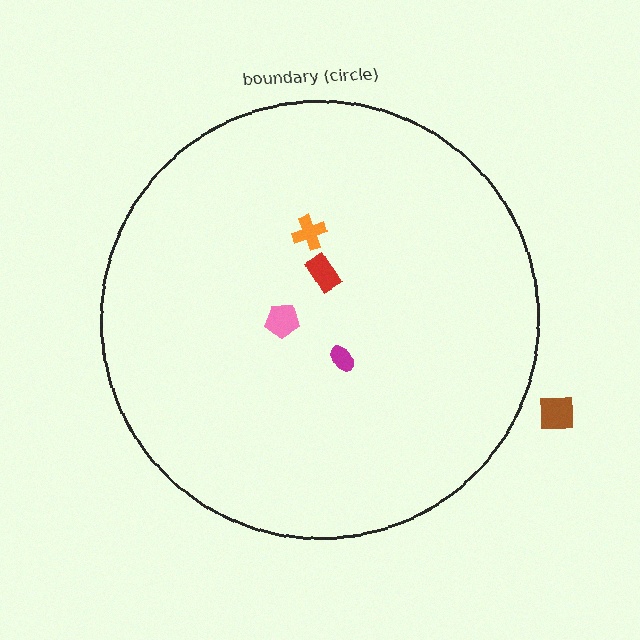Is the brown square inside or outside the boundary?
Outside.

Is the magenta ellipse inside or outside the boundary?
Inside.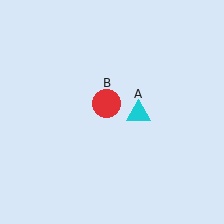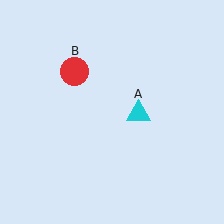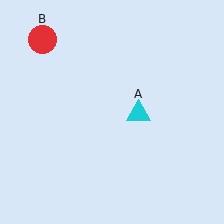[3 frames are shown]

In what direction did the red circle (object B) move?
The red circle (object B) moved up and to the left.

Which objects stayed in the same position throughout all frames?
Cyan triangle (object A) remained stationary.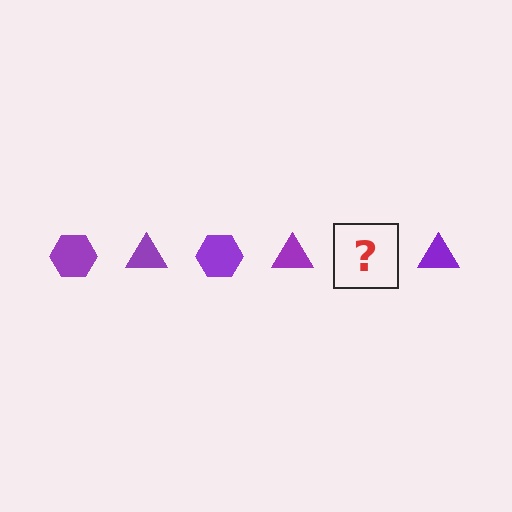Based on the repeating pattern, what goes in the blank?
The blank should be a purple hexagon.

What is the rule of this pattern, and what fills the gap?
The rule is that the pattern cycles through hexagon, triangle shapes in purple. The gap should be filled with a purple hexagon.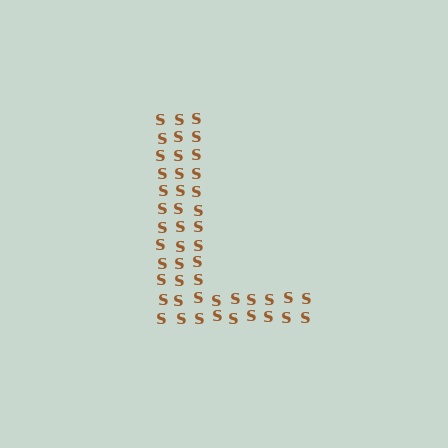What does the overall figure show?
The overall figure shows the letter L.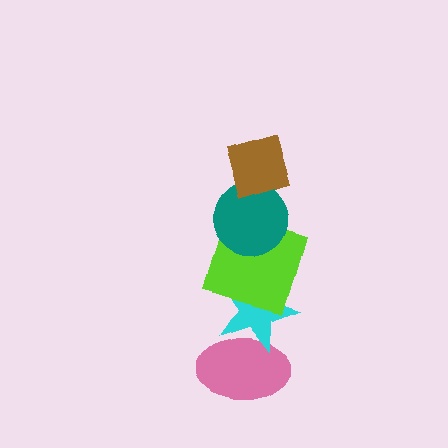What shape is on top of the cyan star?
The lime square is on top of the cyan star.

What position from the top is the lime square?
The lime square is 3rd from the top.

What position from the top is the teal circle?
The teal circle is 2nd from the top.